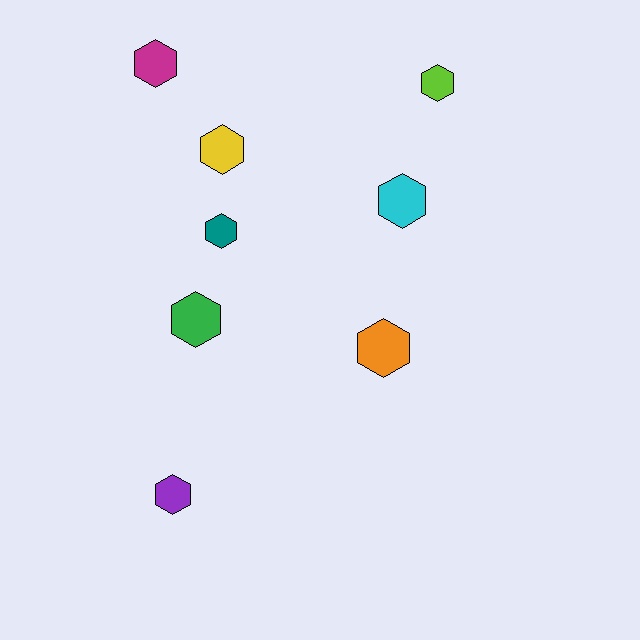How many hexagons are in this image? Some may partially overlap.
There are 8 hexagons.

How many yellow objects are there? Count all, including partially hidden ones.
There is 1 yellow object.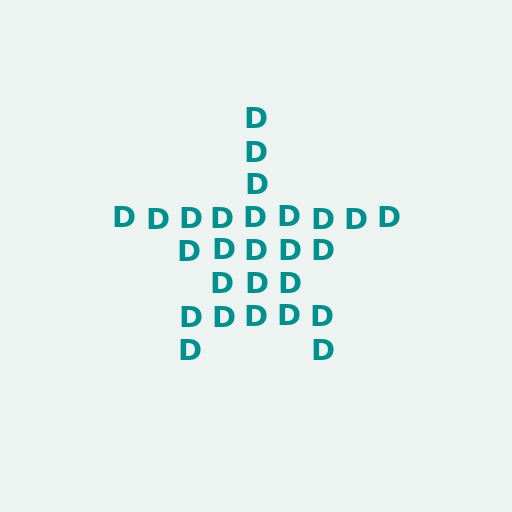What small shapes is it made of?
It is made of small letter D's.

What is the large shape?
The large shape is a star.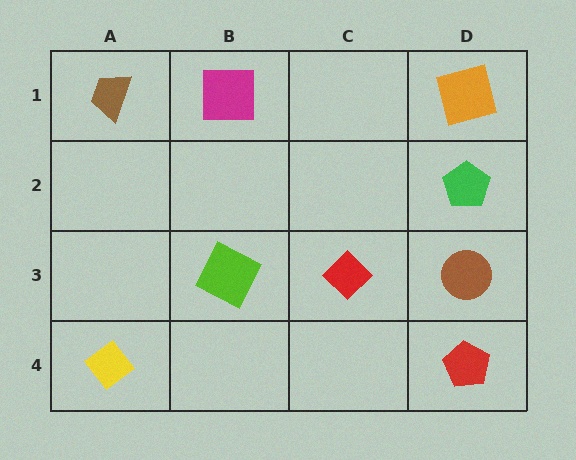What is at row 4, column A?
A yellow diamond.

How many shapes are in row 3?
3 shapes.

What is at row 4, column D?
A red pentagon.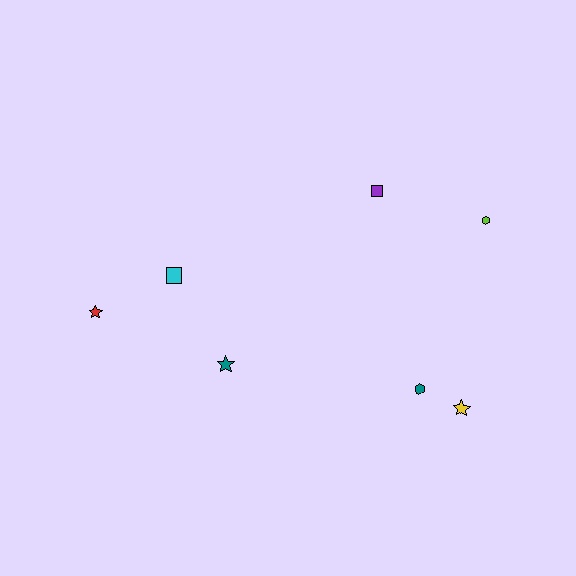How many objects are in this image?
There are 7 objects.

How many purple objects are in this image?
There is 1 purple object.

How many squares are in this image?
There are 2 squares.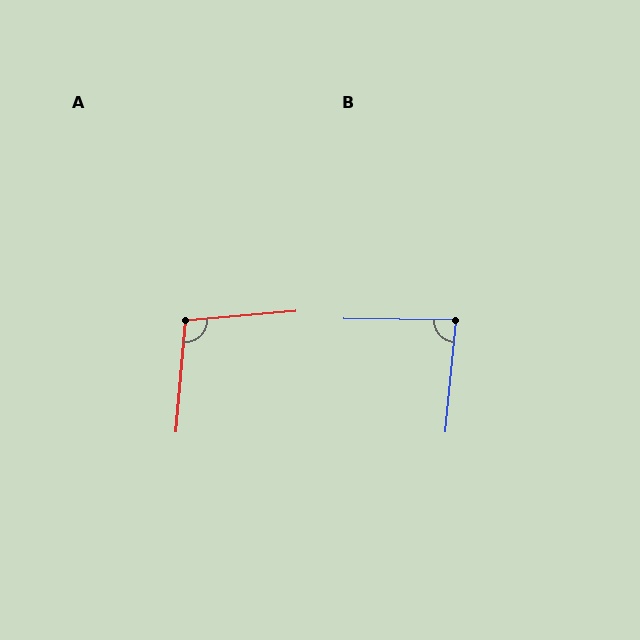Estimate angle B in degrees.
Approximately 85 degrees.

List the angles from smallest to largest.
B (85°), A (100°).